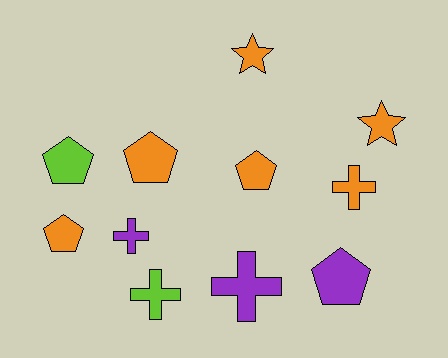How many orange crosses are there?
There is 1 orange cross.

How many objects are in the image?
There are 11 objects.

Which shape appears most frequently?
Pentagon, with 5 objects.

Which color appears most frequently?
Orange, with 6 objects.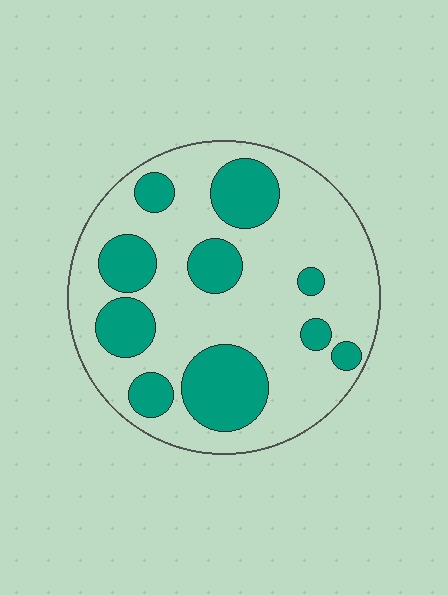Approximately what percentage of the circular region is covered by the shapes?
Approximately 30%.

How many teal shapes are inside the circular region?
10.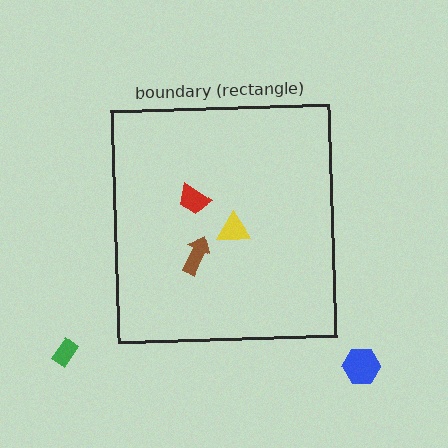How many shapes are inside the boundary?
3 inside, 2 outside.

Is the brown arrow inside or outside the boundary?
Inside.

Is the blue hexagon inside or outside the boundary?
Outside.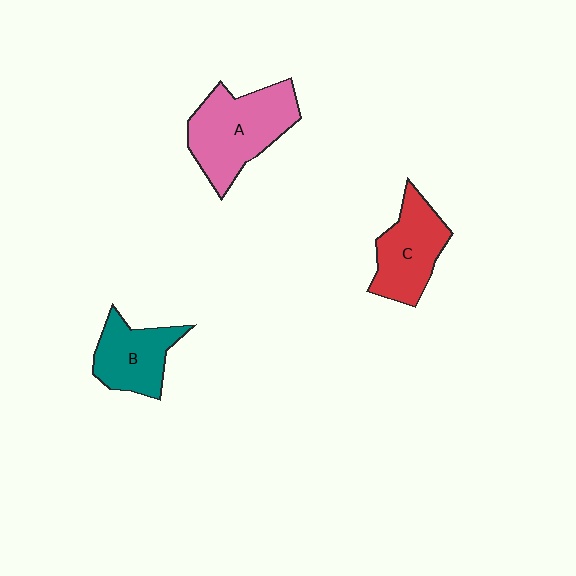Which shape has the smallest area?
Shape B (teal).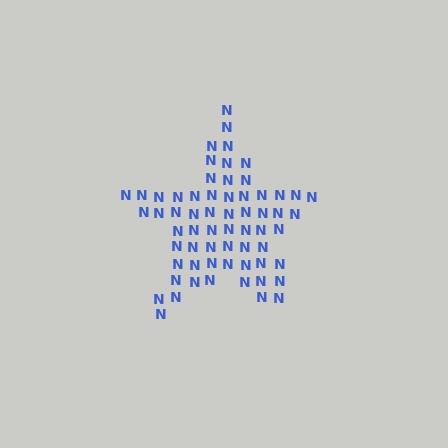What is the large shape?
The large shape is a star.